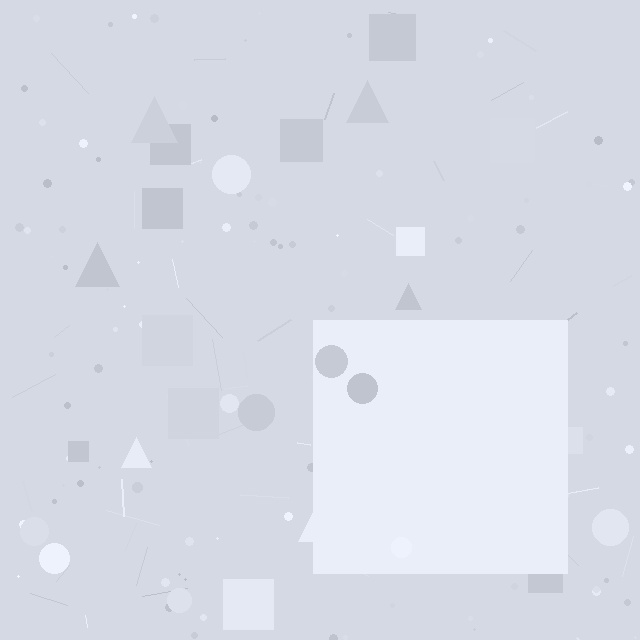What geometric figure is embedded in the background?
A square is embedded in the background.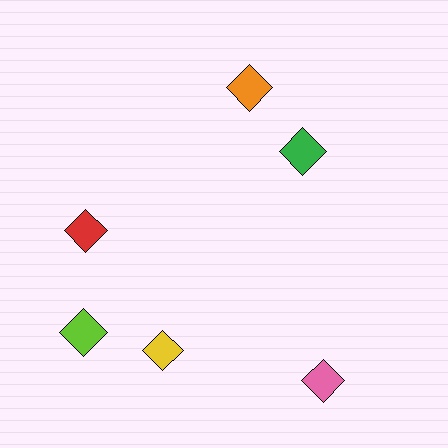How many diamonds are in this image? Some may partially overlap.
There are 6 diamonds.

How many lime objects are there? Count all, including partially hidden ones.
There is 1 lime object.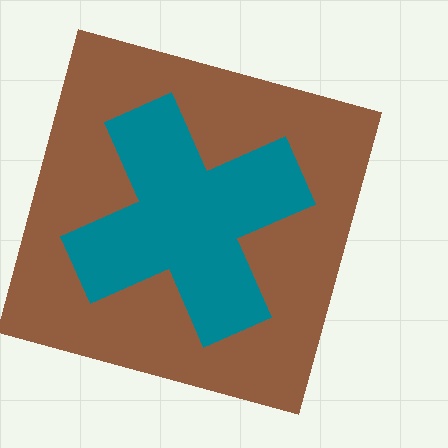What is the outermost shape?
The brown square.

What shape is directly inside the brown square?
The teal cross.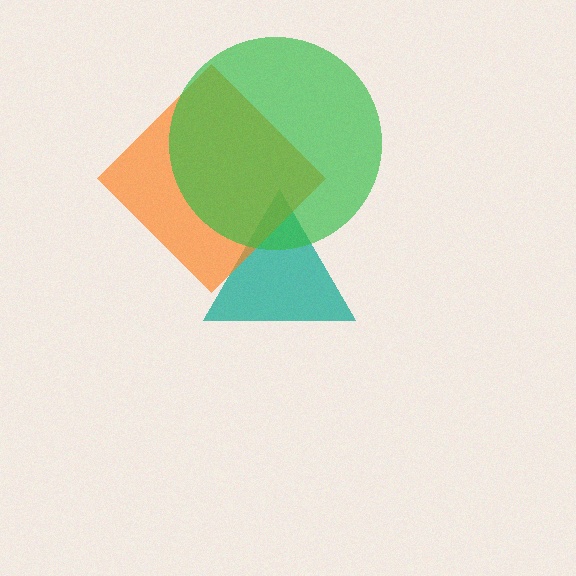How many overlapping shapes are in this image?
There are 3 overlapping shapes in the image.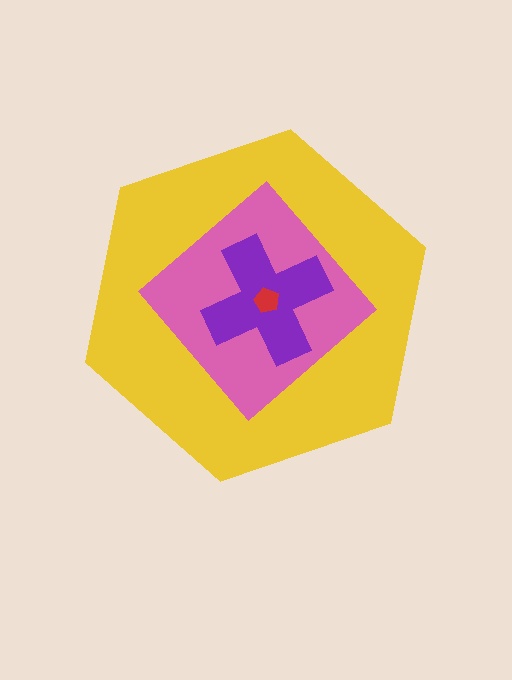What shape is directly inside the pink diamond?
The purple cross.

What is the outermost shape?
The yellow hexagon.